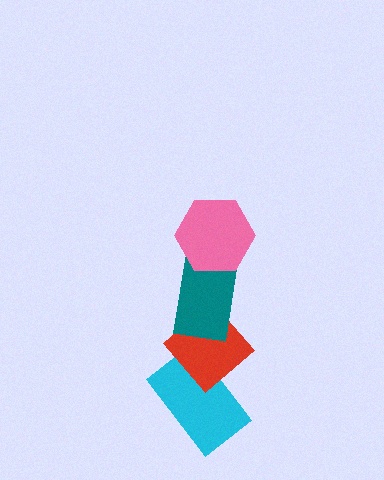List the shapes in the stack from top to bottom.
From top to bottom: the pink hexagon, the teal rectangle, the red diamond, the cyan rectangle.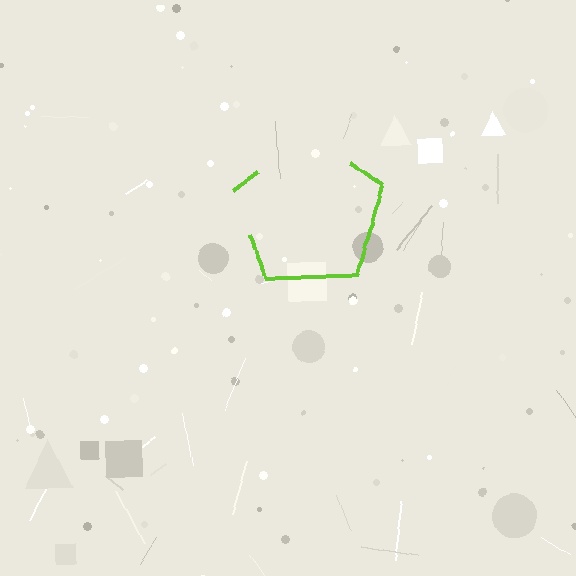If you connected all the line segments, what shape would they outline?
They would outline a pentagon.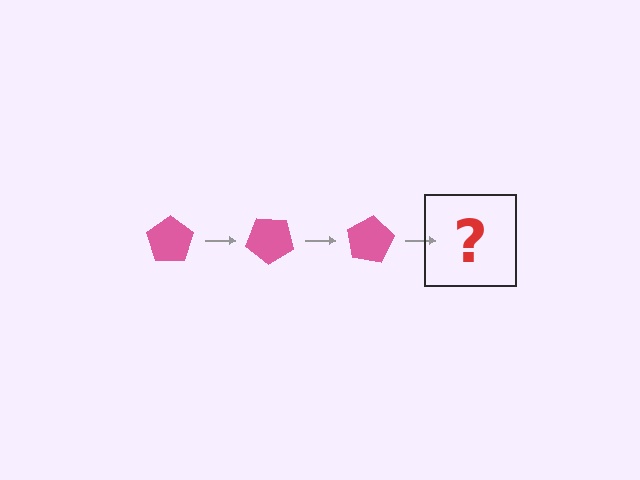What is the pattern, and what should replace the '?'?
The pattern is that the pentagon rotates 40 degrees each step. The '?' should be a pink pentagon rotated 120 degrees.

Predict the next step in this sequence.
The next step is a pink pentagon rotated 120 degrees.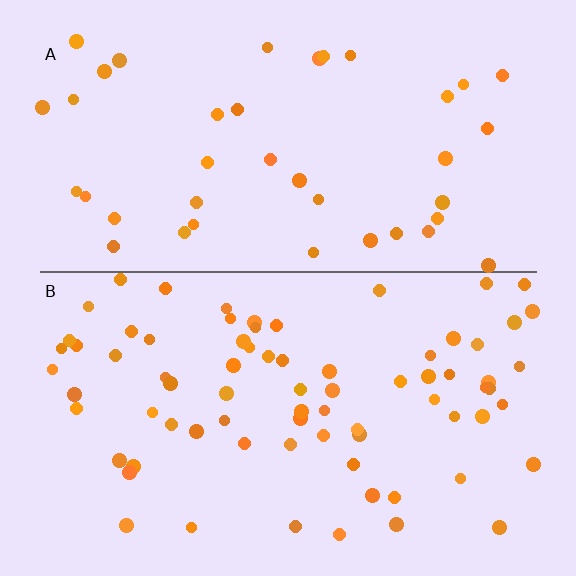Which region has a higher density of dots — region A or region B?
B (the bottom).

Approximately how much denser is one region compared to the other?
Approximately 1.9× — region B over region A.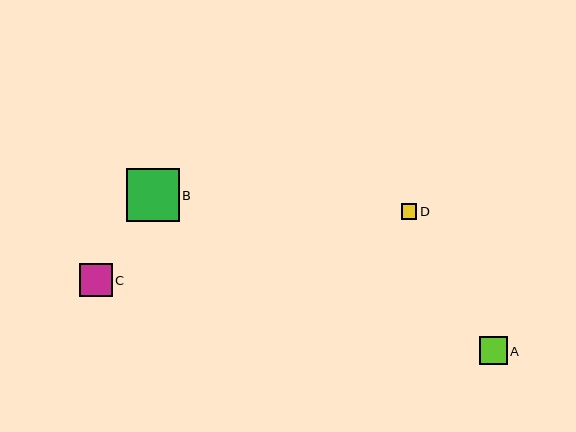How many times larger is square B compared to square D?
Square B is approximately 3.4 times the size of square D.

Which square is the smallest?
Square D is the smallest with a size of approximately 16 pixels.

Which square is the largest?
Square B is the largest with a size of approximately 53 pixels.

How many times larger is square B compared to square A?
Square B is approximately 1.9 times the size of square A.